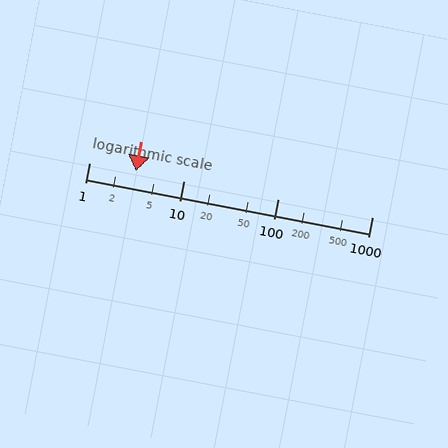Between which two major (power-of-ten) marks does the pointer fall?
The pointer is between 1 and 10.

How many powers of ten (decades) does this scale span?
The scale spans 3 decades, from 1 to 1000.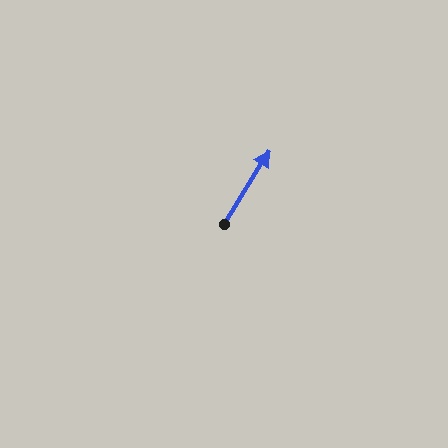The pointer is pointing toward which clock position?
Roughly 1 o'clock.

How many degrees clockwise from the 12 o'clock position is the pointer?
Approximately 32 degrees.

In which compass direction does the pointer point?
Northeast.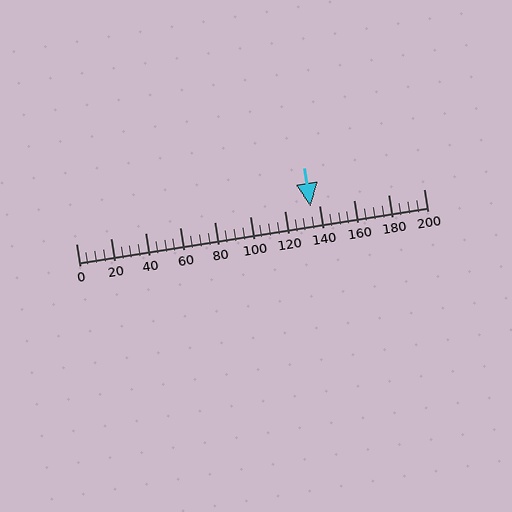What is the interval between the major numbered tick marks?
The major tick marks are spaced 20 units apart.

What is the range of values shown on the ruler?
The ruler shows values from 0 to 200.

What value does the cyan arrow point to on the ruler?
The cyan arrow points to approximately 135.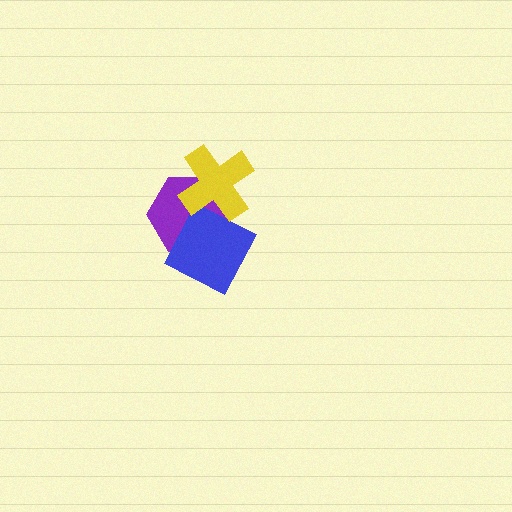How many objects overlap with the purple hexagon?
2 objects overlap with the purple hexagon.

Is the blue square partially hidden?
No, no other shape covers it.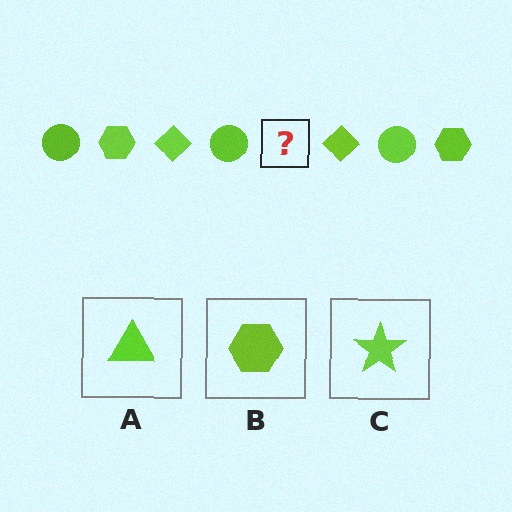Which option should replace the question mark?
Option B.